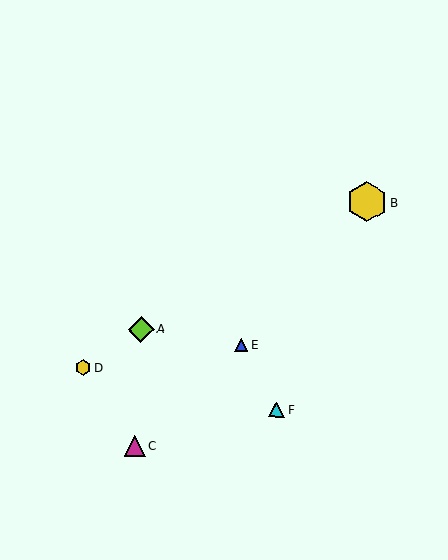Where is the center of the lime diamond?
The center of the lime diamond is at (141, 330).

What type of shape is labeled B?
Shape B is a yellow hexagon.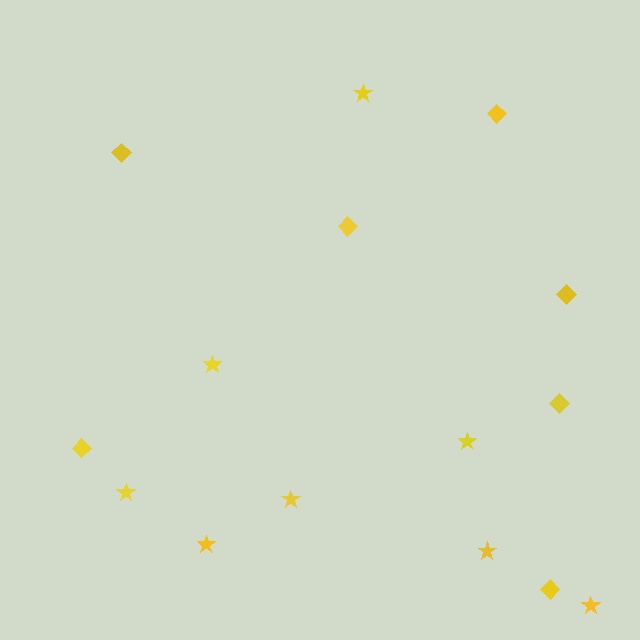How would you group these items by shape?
There are 2 groups: one group of stars (8) and one group of diamonds (7).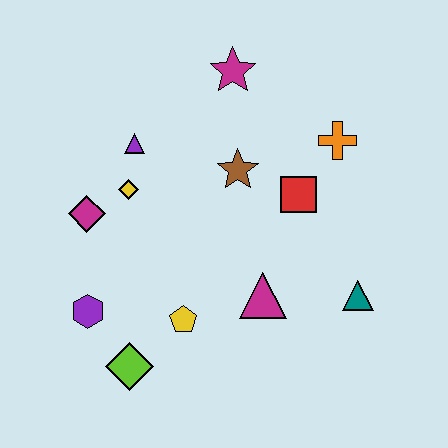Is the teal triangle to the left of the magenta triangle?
No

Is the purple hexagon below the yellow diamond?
Yes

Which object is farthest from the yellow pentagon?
The magenta star is farthest from the yellow pentagon.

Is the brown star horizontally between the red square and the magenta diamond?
Yes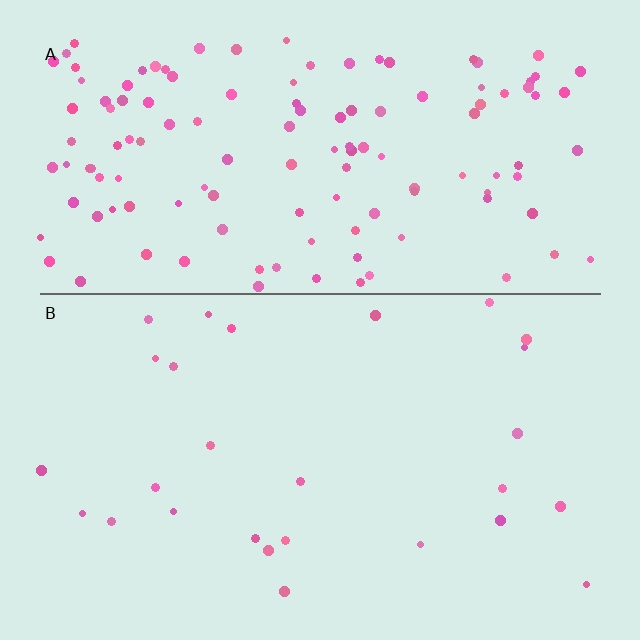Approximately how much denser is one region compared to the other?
Approximately 4.8× — region A over region B.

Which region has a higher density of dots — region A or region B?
A (the top).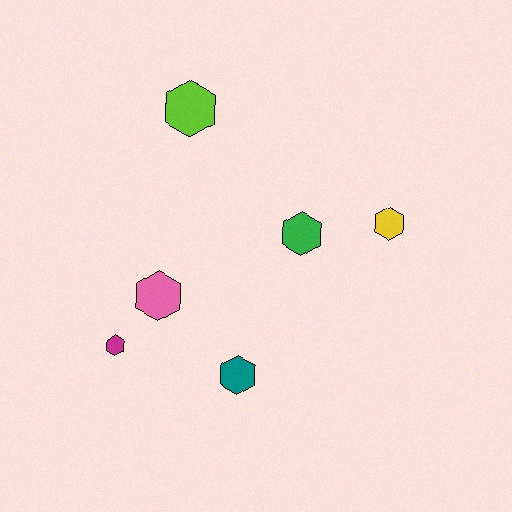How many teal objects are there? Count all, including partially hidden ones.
There is 1 teal object.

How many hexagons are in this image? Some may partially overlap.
There are 6 hexagons.